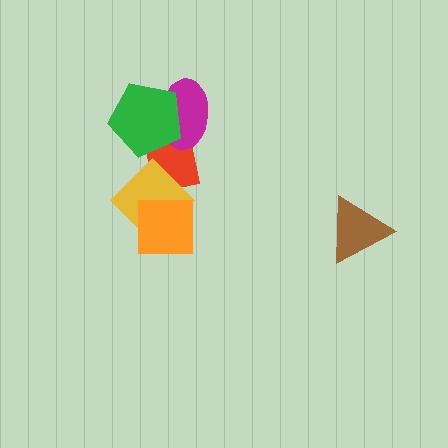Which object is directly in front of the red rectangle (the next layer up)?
The magenta ellipse is directly in front of the red rectangle.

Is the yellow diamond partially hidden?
Yes, it is partially covered by another shape.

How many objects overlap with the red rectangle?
3 objects overlap with the red rectangle.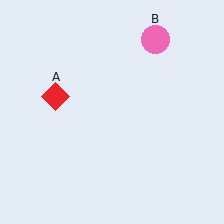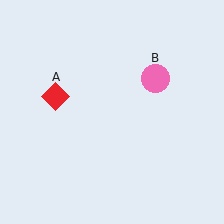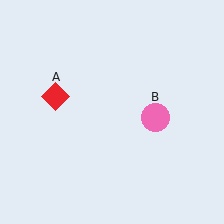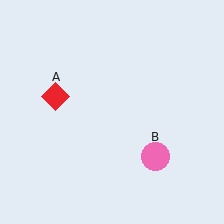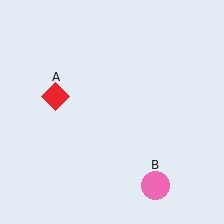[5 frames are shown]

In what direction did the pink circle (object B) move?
The pink circle (object B) moved down.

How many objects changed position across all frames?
1 object changed position: pink circle (object B).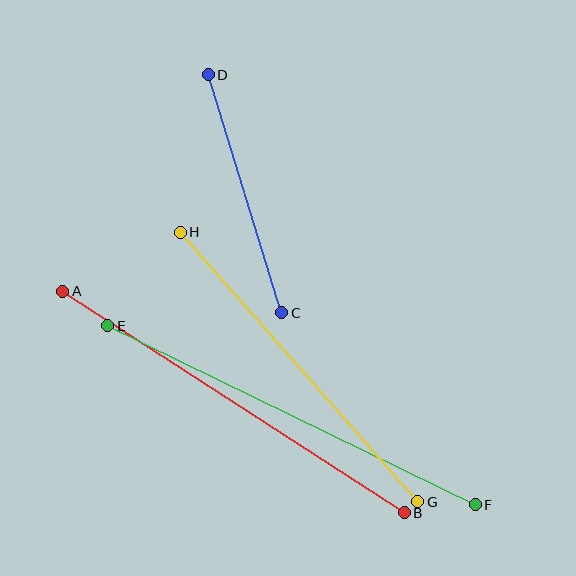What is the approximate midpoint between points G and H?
The midpoint is at approximately (299, 367) pixels.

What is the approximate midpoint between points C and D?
The midpoint is at approximately (245, 194) pixels.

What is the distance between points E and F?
The distance is approximately 409 pixels.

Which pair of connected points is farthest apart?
Points E and F are farthest apart.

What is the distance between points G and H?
The distance is approximately 359 pixels.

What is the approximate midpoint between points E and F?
The midpoint is at approximately (292, 415) pixels.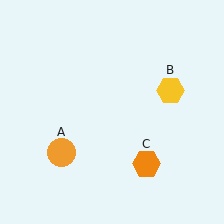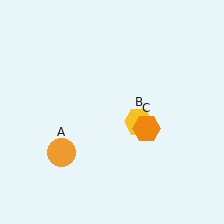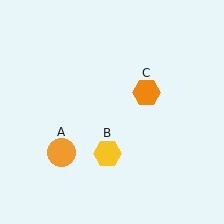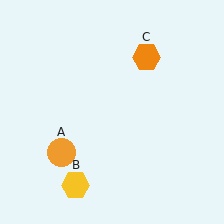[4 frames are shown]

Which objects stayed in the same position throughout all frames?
Orange circle (object A) remained stationary.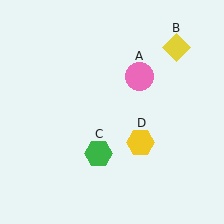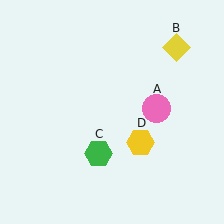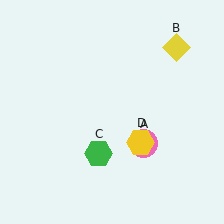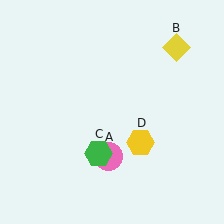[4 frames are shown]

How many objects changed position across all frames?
1 object changed position: pink circle (object A).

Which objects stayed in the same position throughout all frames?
Yellow diamond (object B) and green hexagon (object C) and yellow hexagon (object D) remained stationary.